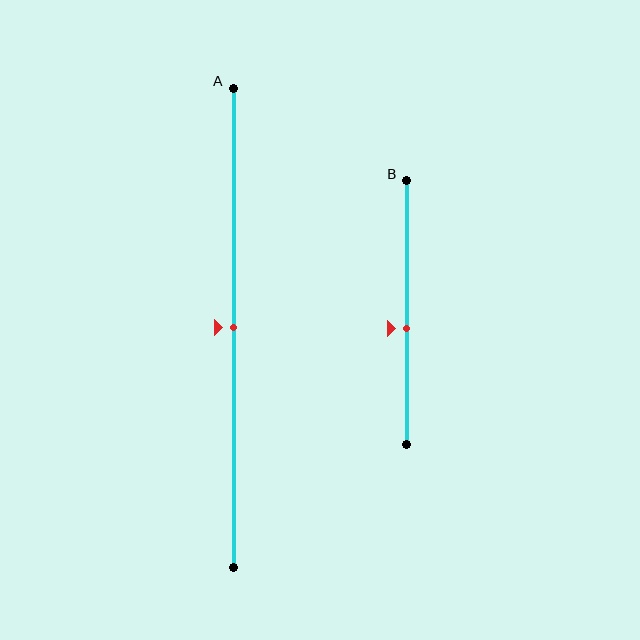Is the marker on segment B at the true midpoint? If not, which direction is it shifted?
No, the marker on segment B is shifted downward by about 6% of the segment length.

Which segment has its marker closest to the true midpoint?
Segment A has its marker closest to the true midpoint.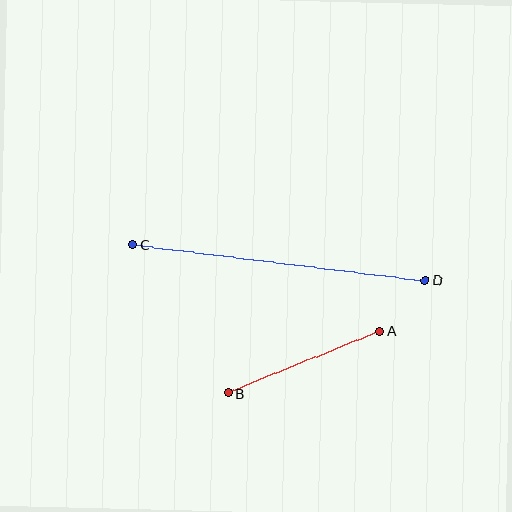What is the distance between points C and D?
The distance is approximately 295 pixels.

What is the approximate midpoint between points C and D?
The midpoint is at approximately (279, 263) pixels.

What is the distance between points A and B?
The distance is approximately 164 pixels.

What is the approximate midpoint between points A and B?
The midpoint is at approximately (304, 362) pixels.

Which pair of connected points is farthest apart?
Points C and D are farthest apart.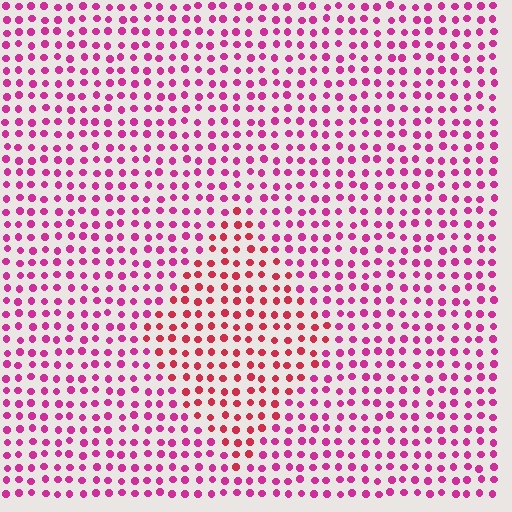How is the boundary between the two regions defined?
The boundary is defined purely by a slight shift in hue (about 30 degrees). Spacing, size, and orientation are identical on both sides.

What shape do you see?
I see a diamond.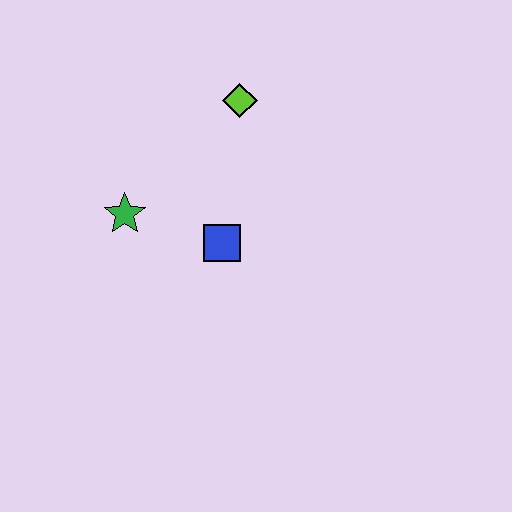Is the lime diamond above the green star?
Yes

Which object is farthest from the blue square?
The lime diamond is farthest from the blue square.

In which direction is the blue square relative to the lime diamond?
The blue square is below the lime diamond.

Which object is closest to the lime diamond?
The blue square is closest to the lime diamond.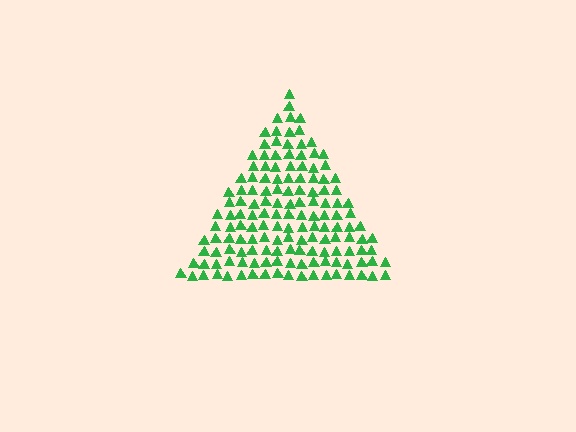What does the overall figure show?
The overall figure shows a triangle.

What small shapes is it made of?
It is made of small triangles.